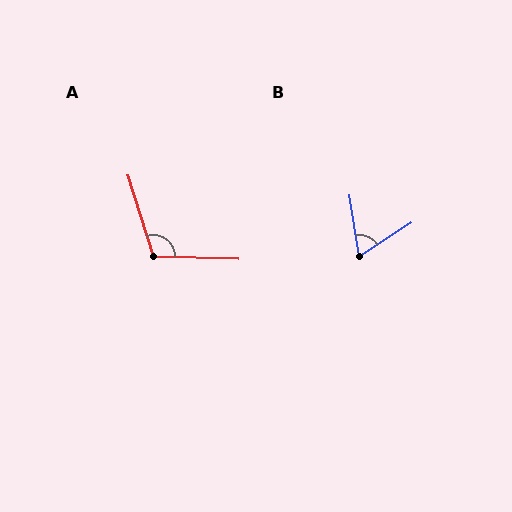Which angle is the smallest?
B, at approximately 65 degrees.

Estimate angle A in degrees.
Approximately 109 degrees.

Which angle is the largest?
A, at approximately 109 degrees.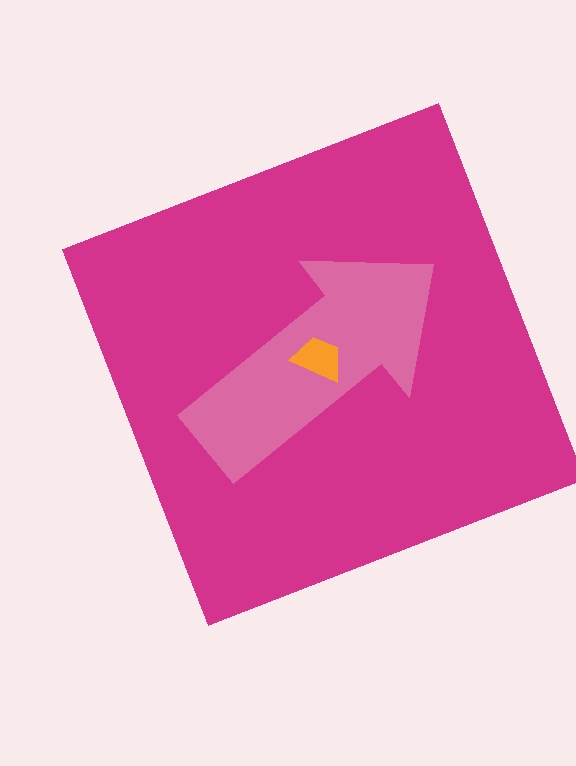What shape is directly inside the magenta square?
The pink arrow.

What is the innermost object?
The orange trapezoid.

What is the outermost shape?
The magenta square.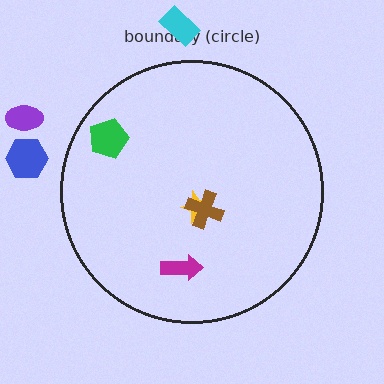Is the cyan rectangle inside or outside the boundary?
Outside.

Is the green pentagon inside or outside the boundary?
Inside.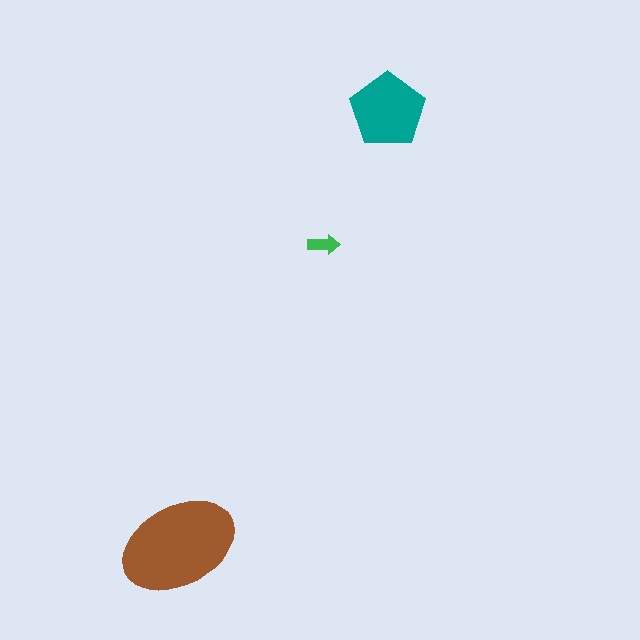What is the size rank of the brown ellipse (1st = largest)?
1st.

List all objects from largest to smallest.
The brown ellipse, the teal pentagon, the green arrow.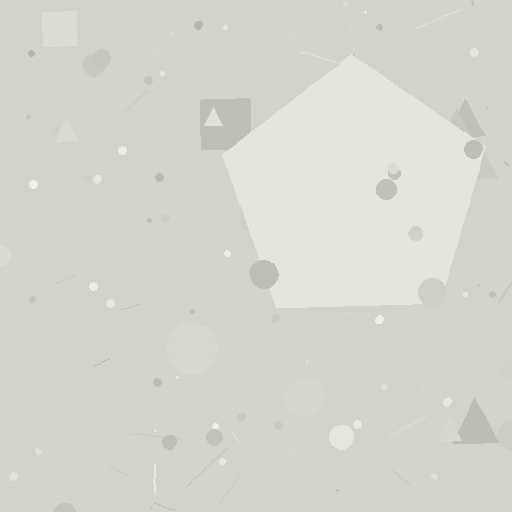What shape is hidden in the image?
A pentagon is hidden in the image.